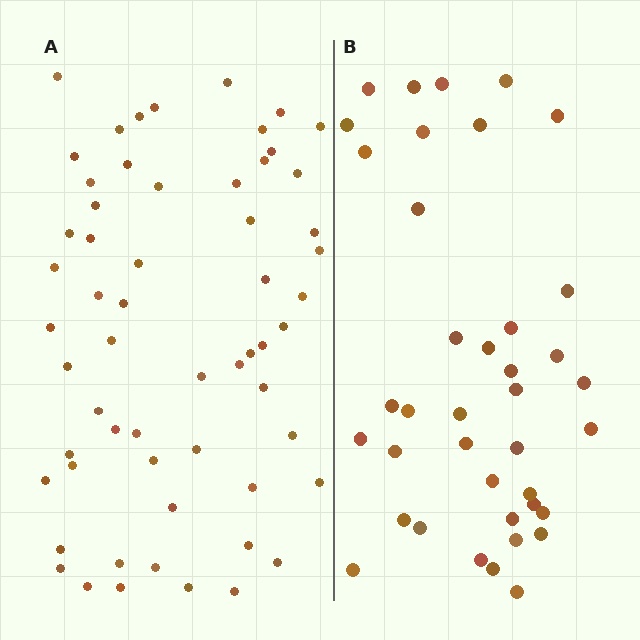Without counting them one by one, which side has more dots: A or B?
Region A (the left region) has more dots.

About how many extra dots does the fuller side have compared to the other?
Region A has approximately 20 more dots than region B.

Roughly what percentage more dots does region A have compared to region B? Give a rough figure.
About 50% more.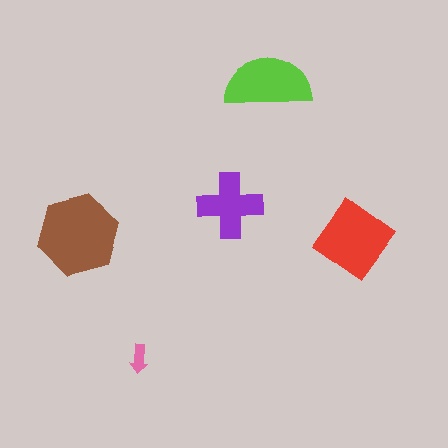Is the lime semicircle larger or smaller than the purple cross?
Larger.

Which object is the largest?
The brown hexagon.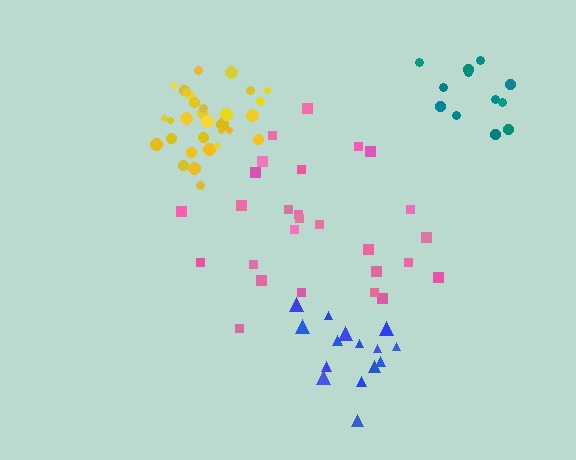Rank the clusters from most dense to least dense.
yellow, blue, pink, teal.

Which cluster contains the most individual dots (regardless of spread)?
Yellow (32).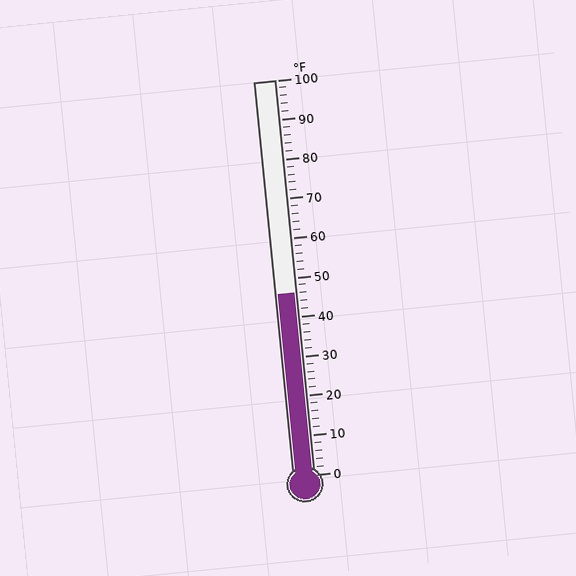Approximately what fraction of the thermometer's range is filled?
The thermometer is filled to approximately 45% of its range.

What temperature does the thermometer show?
The thermometer shows approximately 46°F.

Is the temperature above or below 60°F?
The temperature is below 60°F.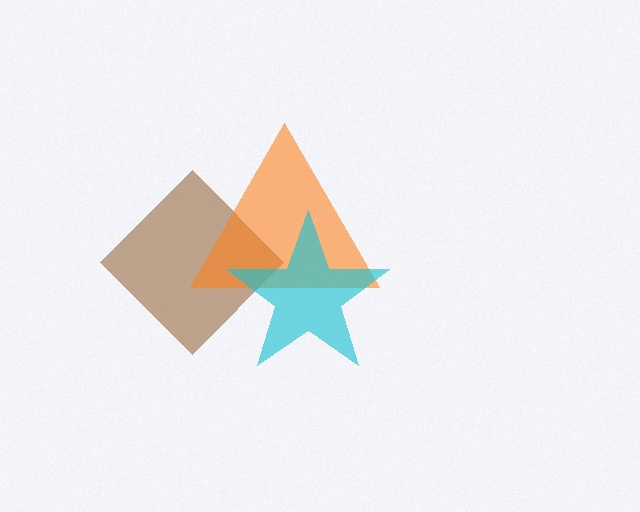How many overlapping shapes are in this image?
There are 3 overlapping shapes in the image.